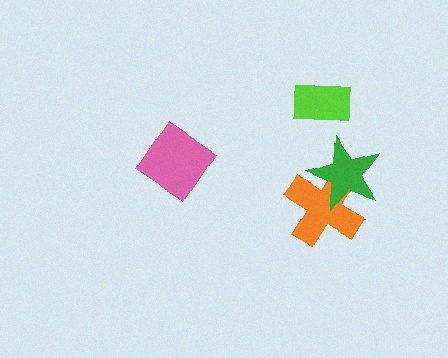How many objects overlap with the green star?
1 object overlaps with the green star.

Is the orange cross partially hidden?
Yes, it is partially covered by another shape.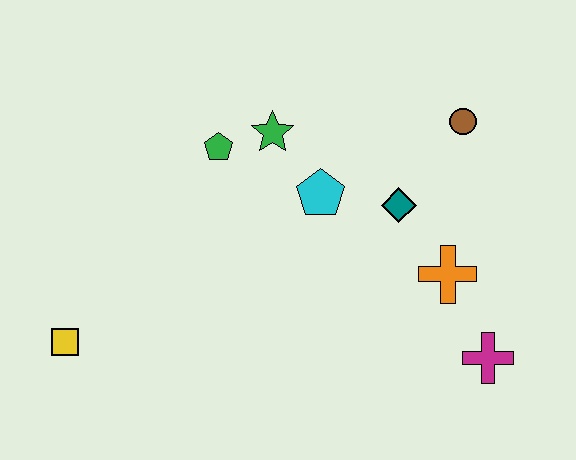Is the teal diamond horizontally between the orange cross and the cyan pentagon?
Yes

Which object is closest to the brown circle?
The teal diamond is closest to the brown circle.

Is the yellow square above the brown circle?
No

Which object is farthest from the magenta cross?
The yellow square is farthest from the magenta cross.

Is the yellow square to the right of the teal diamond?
No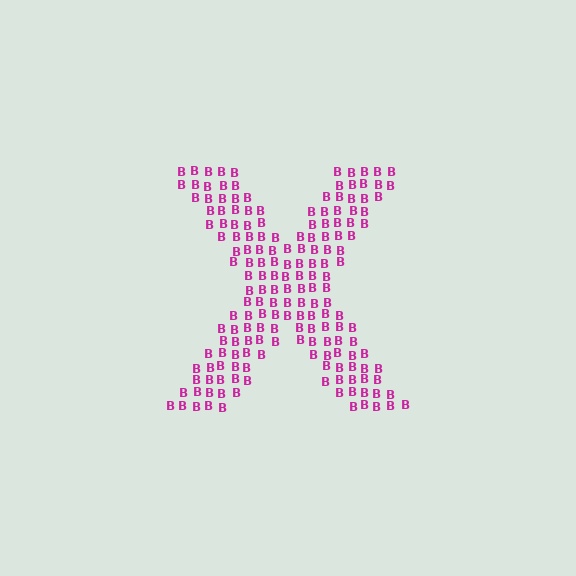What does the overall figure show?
The overall figure shows the letter X.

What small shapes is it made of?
It is made of small letter B's.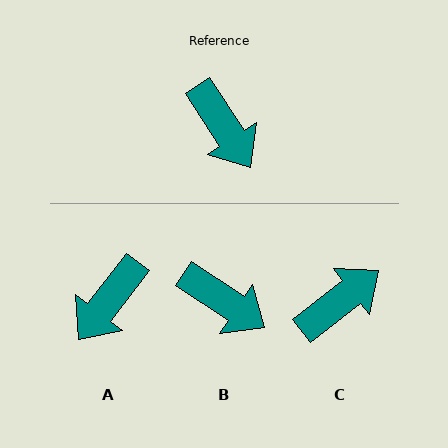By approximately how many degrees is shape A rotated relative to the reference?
Approximately 71 degrees clockwise.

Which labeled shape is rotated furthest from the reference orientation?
C, about 95 degrees away.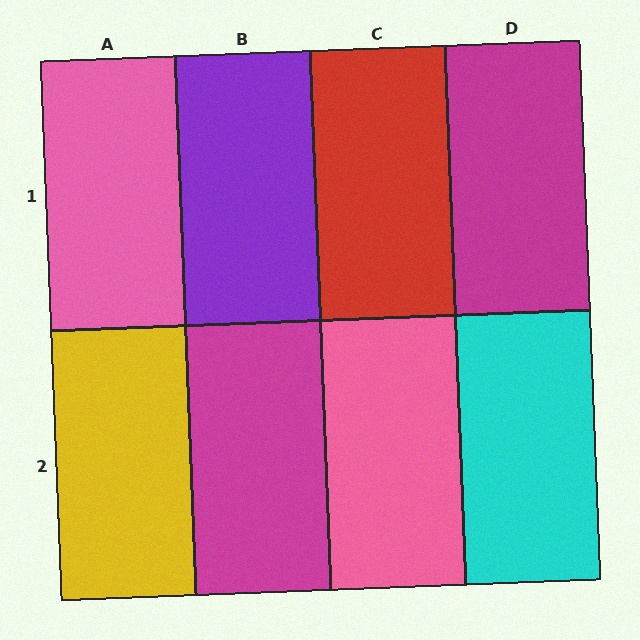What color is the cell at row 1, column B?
Purple.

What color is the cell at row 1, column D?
Magenta.